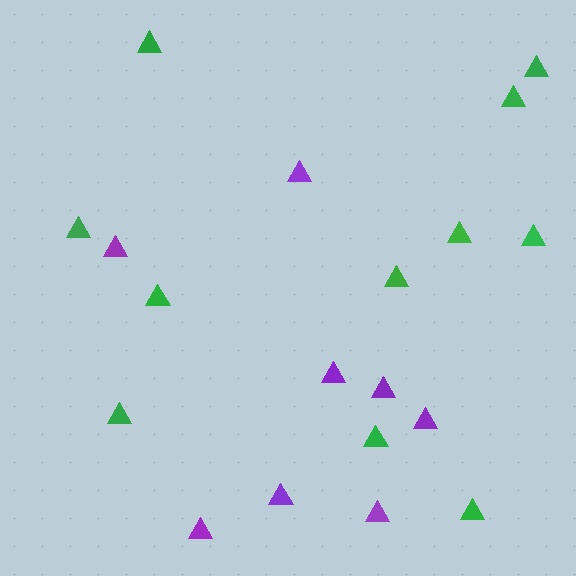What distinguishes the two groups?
There are 2 groups: one group of green triangles (11) and one group of purple triangles (8).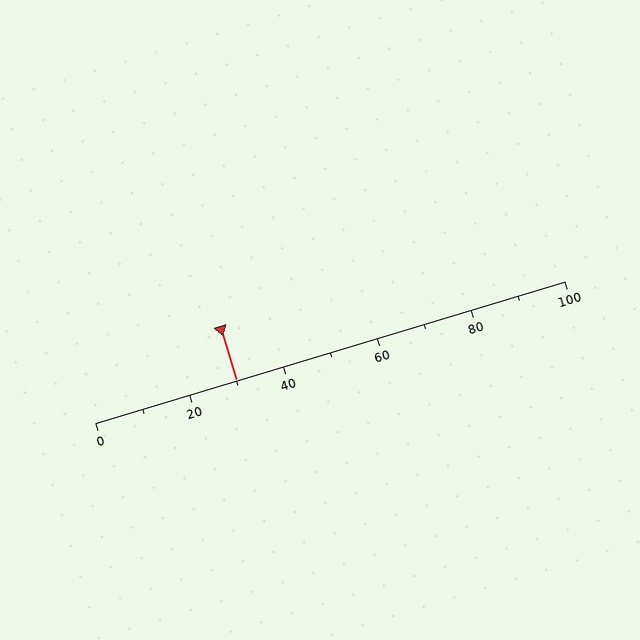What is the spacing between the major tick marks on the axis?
The major ticks are spaced 20 apart.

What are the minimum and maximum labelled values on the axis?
The axis runs from 0 to 100.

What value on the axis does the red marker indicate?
The marker indicates approximately 30.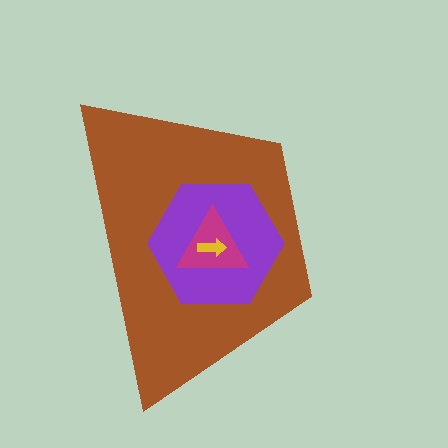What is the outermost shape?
The brown trapezoid.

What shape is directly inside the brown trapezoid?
The purple hexagon.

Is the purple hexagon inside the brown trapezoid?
Yes.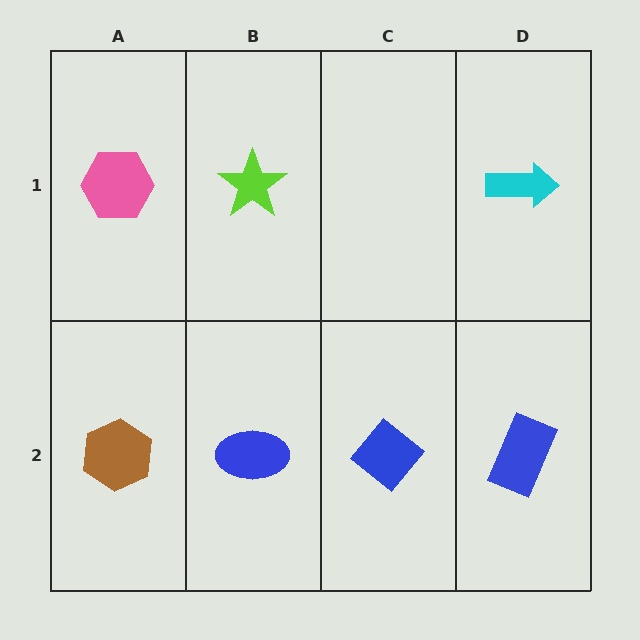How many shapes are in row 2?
4 shapes.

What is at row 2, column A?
A brown hexagon.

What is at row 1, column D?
A cyan arrow.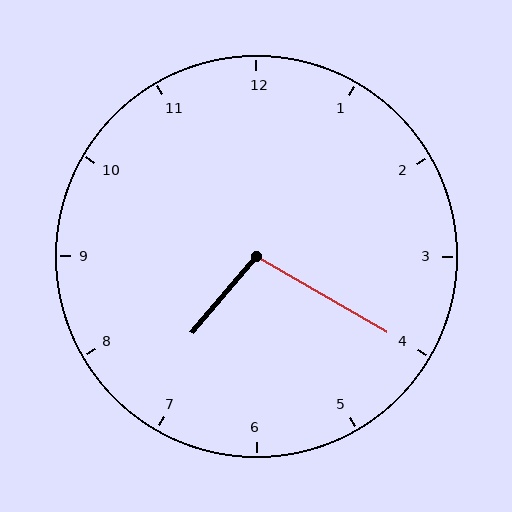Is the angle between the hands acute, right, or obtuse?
It is obtuse.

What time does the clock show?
7:20.